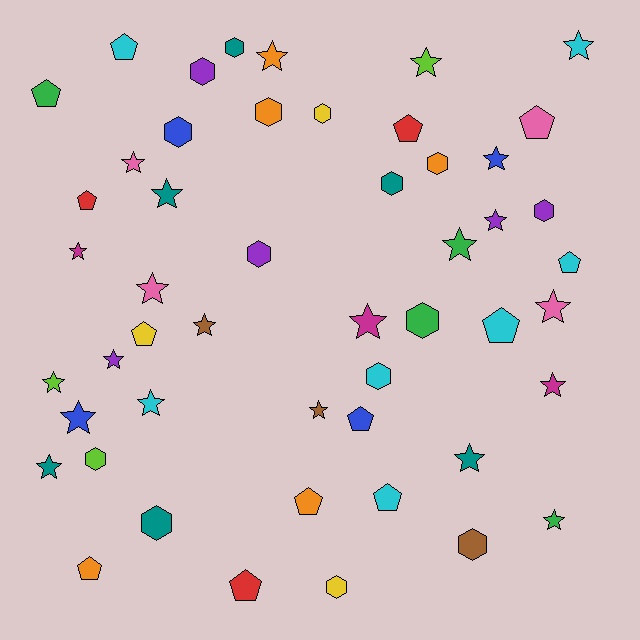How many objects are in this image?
There are 50 objects.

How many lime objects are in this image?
There are 3 lime objects.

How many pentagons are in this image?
There are 13 pentagons.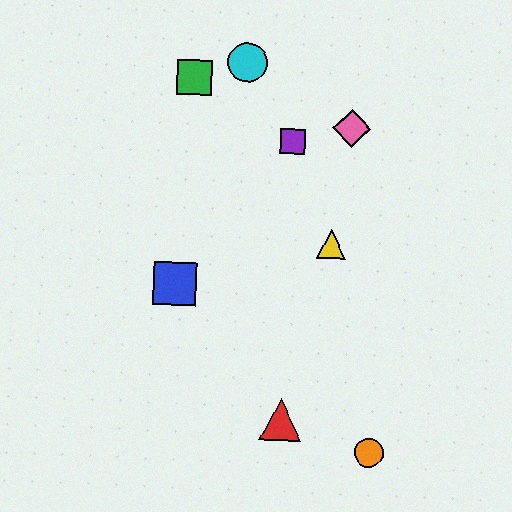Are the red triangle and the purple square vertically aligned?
Yes, both are at x≈281.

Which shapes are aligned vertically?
The red triangle, the purple square are aligned vertically.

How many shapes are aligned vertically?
2 shapes (the red triangle, the purple square) are aligned vertically.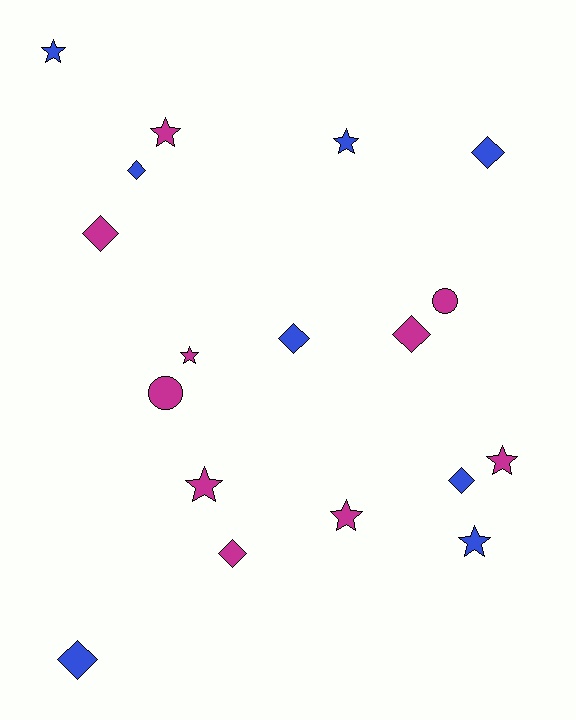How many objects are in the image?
There are 18 objects.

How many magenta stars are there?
There are 5 magenta stars.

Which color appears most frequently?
Magenta, with 10 objects.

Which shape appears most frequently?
Diamond, with 8 objects.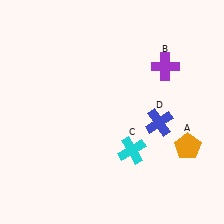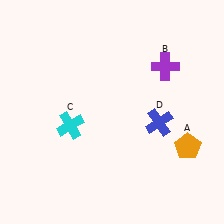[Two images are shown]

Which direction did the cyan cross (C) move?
The cyan cross (C) moved left.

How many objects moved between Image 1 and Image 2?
1 object moved between the two images.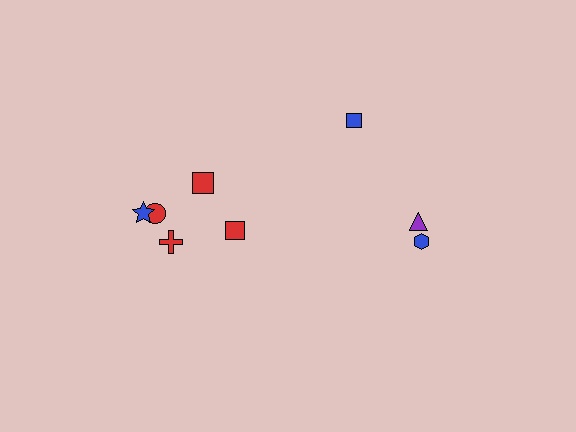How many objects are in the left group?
There are 5 objects.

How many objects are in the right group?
There are 3 objects.